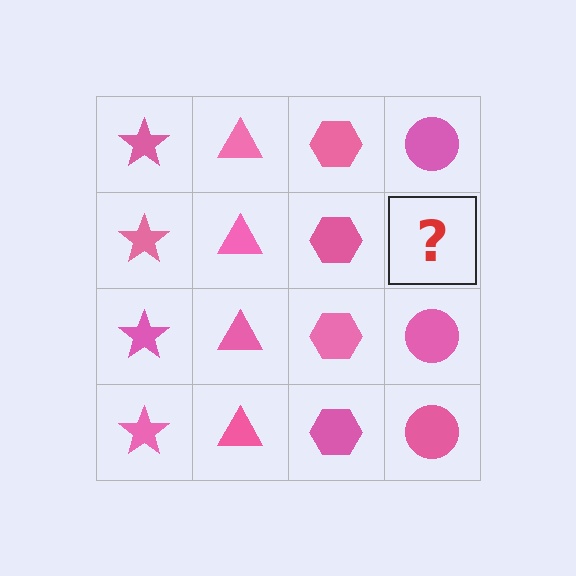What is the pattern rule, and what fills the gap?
The rule is that each column has a consistent shape. The gap should be filled with a pink circle.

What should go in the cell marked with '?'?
The missing cell should contain a pink circle.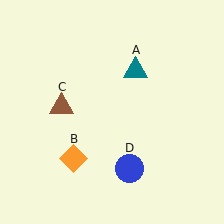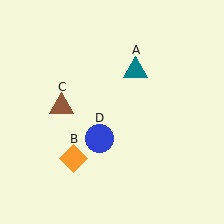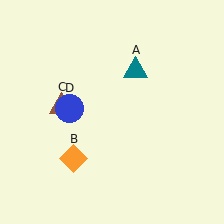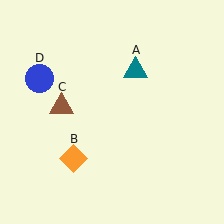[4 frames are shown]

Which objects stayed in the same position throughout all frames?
Teal triangle (object A) and orange diamond (object B) and brown triangle (object C) remained stationary.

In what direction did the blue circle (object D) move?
The blue circle (object D) moved up and to the left.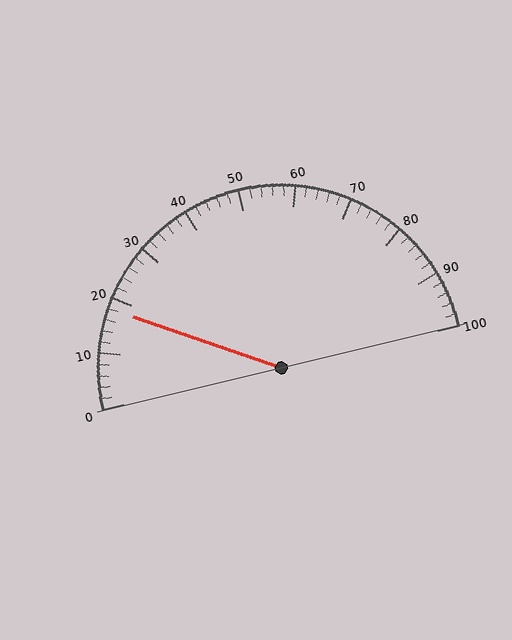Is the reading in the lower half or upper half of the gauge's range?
The reading is in the lower half of the range (0 to 100).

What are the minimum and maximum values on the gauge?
The gauge ranges from 0 to 100.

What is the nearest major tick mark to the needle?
The nearest major tick mark is 20.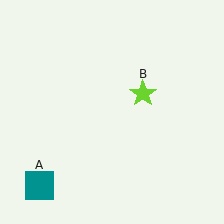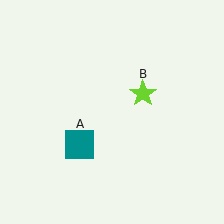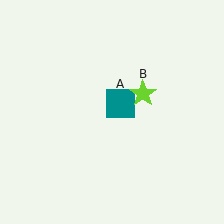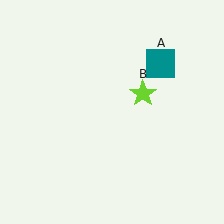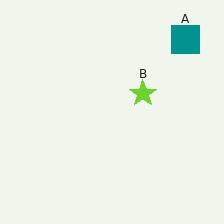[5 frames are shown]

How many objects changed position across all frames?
1 object changed position: teal square (object A).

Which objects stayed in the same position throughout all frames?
Lime star (object B) remained stationary.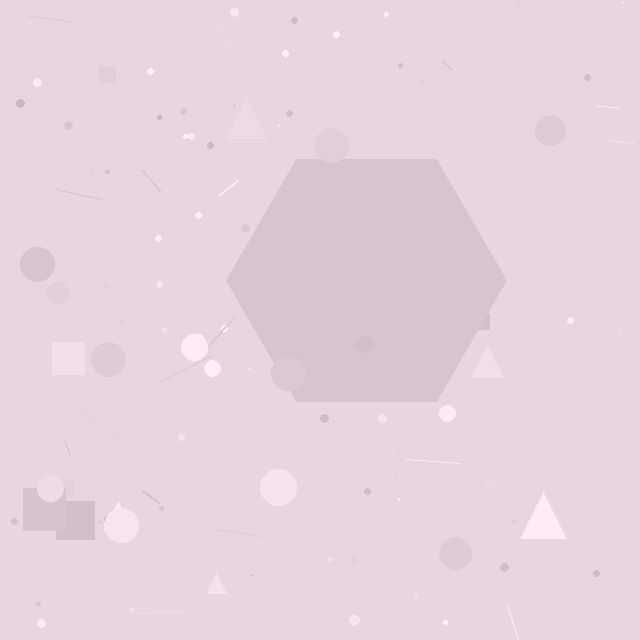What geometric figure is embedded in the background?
A hexagon is embedded in the background.